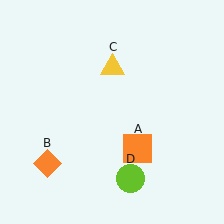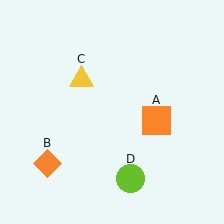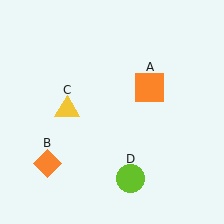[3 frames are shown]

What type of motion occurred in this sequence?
The orange square (object A), yellow triangle (object C) rotated counterclockwise around the center of the scene.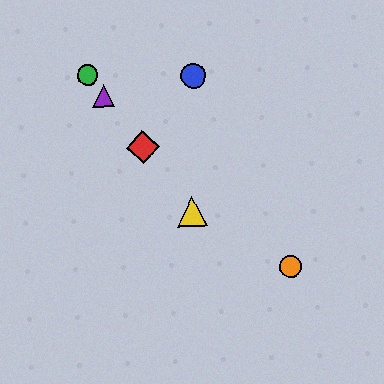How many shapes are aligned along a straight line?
4 shapes (the red diamond, the green circle, the yellow triangle, the purple triangle) are aligned along a straight line.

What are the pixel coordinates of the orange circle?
The orange circle is at (291, 267).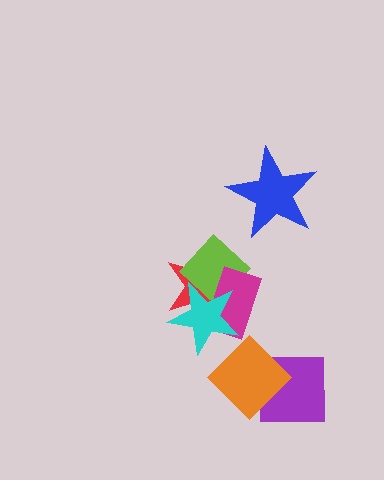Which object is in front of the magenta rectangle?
The cyan star is in front of the magenta rectangle.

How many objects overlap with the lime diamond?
3 objects overlap with the lime diamond.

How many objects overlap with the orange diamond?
1 object overlaps with the orange diamond.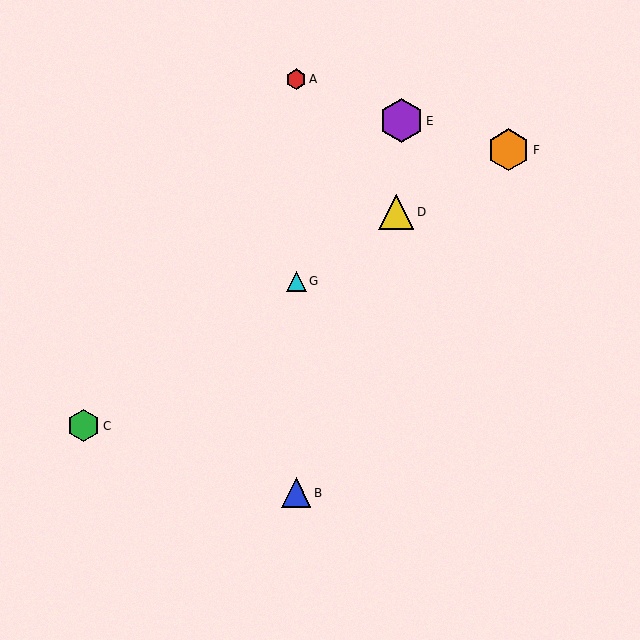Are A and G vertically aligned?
Yes, both are at x≈296.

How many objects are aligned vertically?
3 objects (A, B, G) are aligned vertically.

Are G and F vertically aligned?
No, G is at x≈296 and F is at x≈509.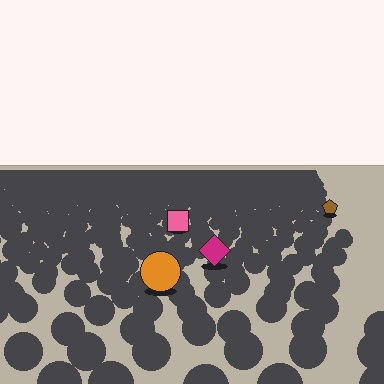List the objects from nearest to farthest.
From nearest to farthest: the orange circle, the magenta diamond, the pink square, the brown pentagon.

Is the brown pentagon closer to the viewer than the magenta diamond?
No. The magenta diamond is closer — you can tell from the texture gradient: the ground texture is coarser near it.